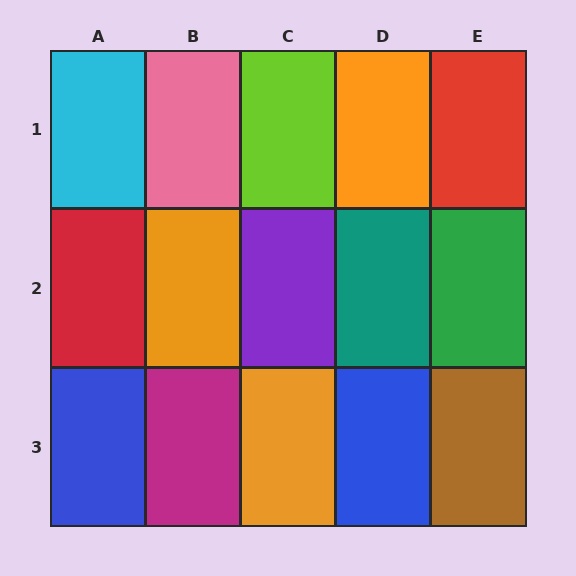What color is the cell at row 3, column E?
Brown.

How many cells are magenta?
1 cell is magenta.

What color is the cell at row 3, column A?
Blue.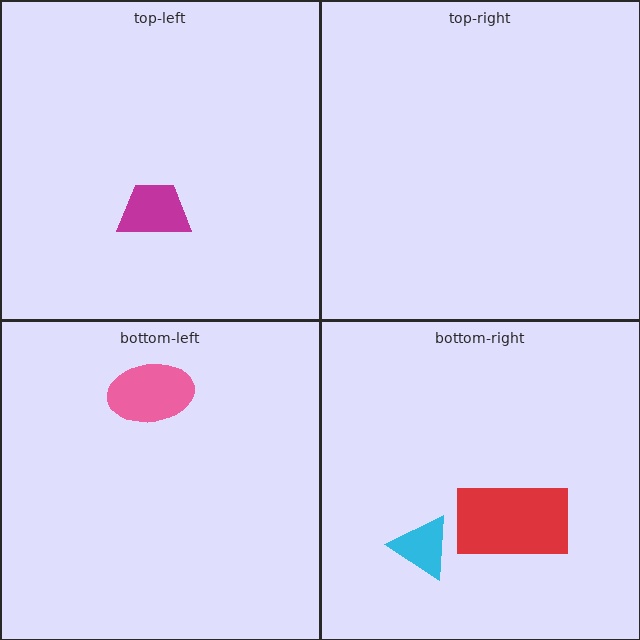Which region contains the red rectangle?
The bottom-right region.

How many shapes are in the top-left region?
1.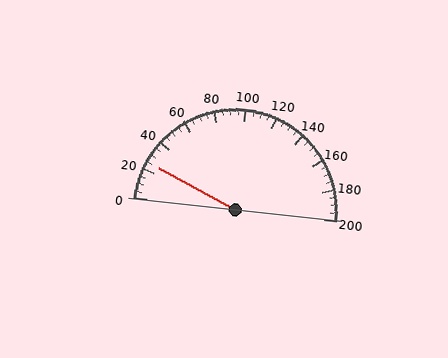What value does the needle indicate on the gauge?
The needle indicates approximately 25.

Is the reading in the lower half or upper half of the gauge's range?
The reading is in the lower half of the range (0 to 200).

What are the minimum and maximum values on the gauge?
The gauge ranges from 0 to 200.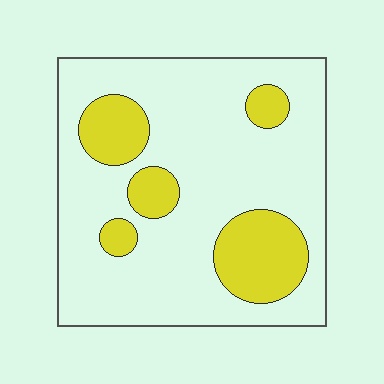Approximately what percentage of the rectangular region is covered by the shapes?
Approximately 20%.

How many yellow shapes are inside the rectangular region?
5.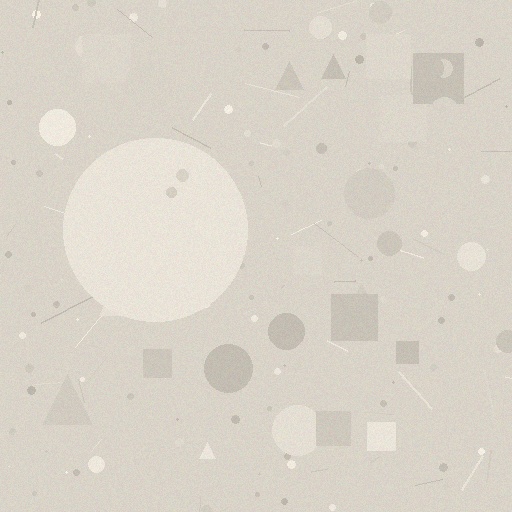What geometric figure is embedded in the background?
A circle is embedded in the background.